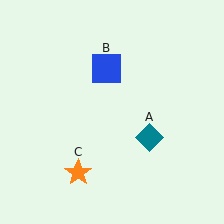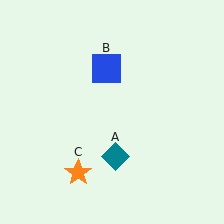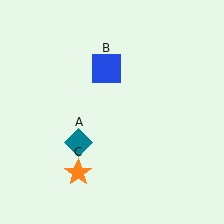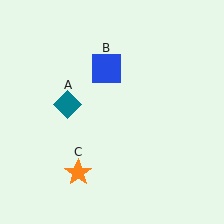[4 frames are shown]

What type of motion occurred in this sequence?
The teal diamond (object A) rotated clockwise around the center of the scene.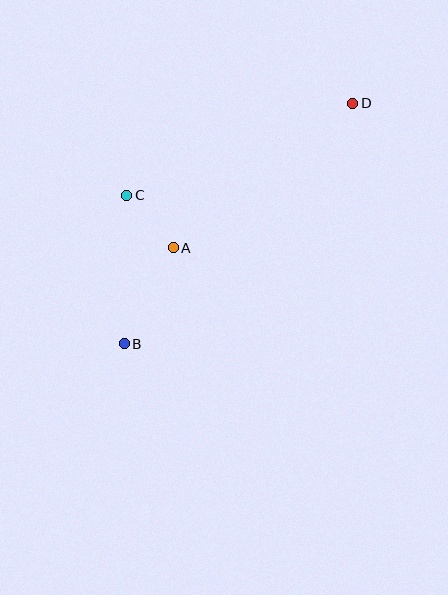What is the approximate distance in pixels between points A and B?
The distance between A and B is approximately 107 pixels.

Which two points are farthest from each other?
Points B and D are farthest from each other.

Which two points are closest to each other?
Points A and C are closest to each other.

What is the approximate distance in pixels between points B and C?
The distance between B and C is approximately 148 pixels.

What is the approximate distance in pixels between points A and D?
The distance between A and D is approximately 231 pixels.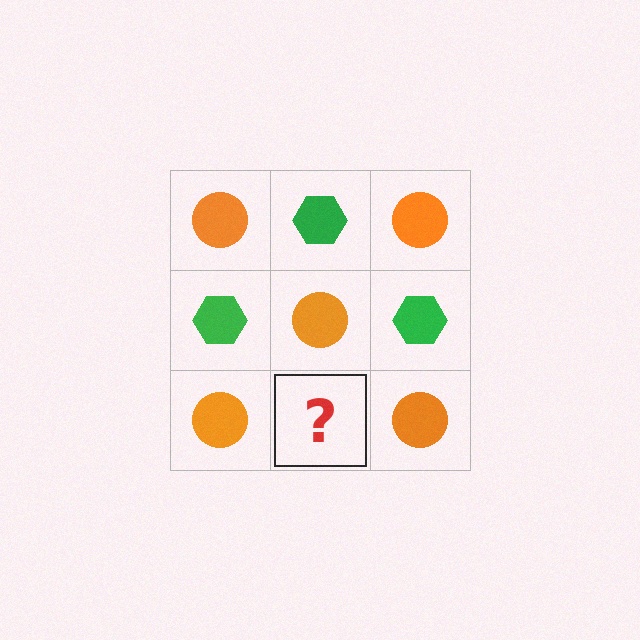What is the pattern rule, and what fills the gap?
The rule is that it alternates orange circle and green hexagon in a checkerboard pattern. The gap should be filled with a green hexagon.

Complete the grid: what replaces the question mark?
The question mark should be replaced with a green hexagon.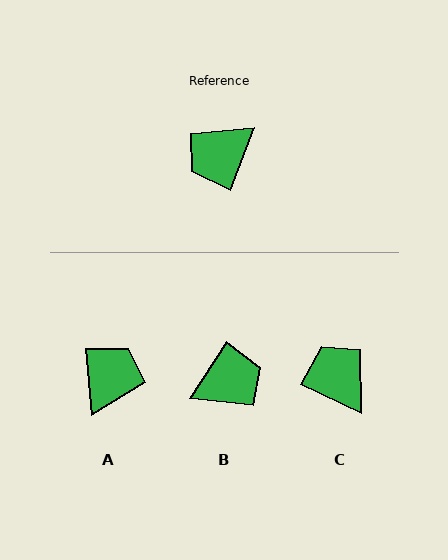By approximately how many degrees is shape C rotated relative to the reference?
Approximately 94 degrees clockwise.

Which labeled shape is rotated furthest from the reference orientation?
B, about 168 degrees away.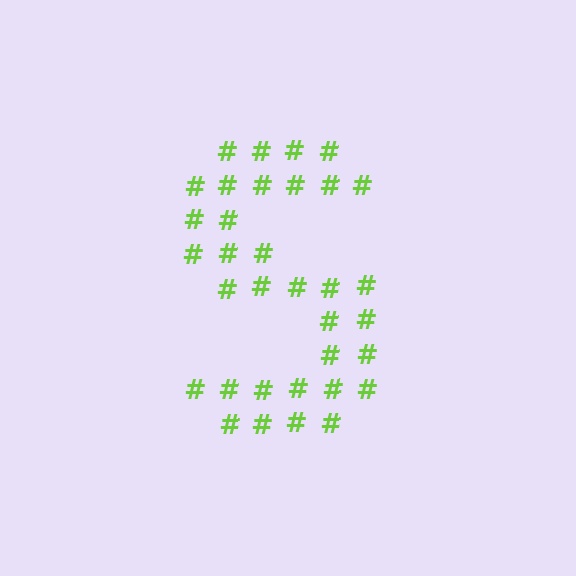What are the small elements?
The small elements are hash symbols.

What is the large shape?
The large shape is the letter S.